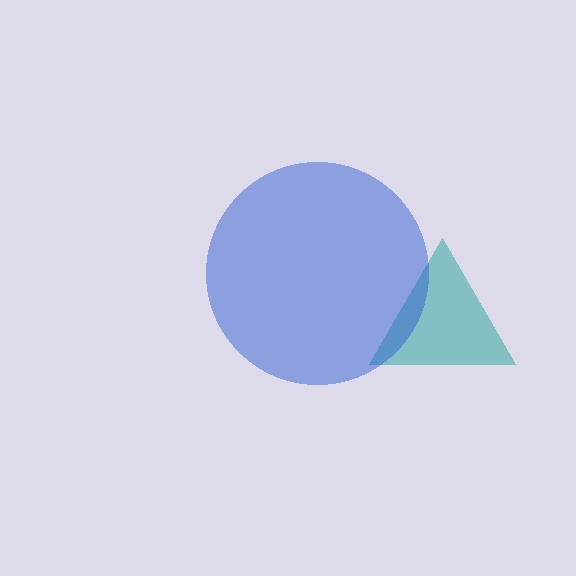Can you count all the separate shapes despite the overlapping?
Yes, there are 2 separate shapes.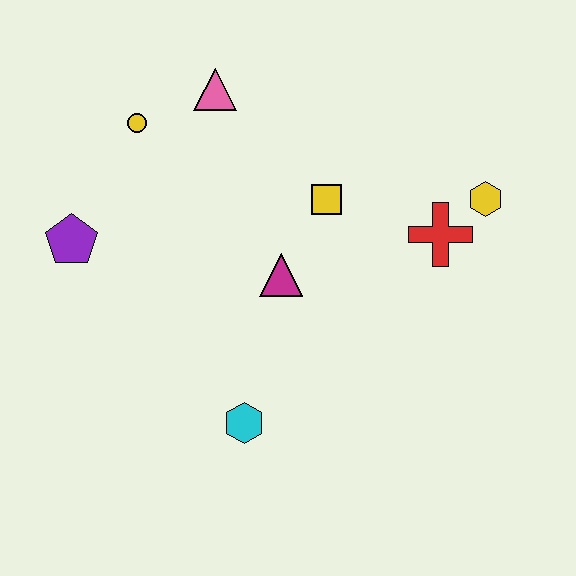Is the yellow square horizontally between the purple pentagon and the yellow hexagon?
Yes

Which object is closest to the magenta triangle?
The yellow square is closest to the magenta triangle.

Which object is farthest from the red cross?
The purple pentagon is farthest from the red cross.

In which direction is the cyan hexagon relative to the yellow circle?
The cyan hexagon is below the yellow circle.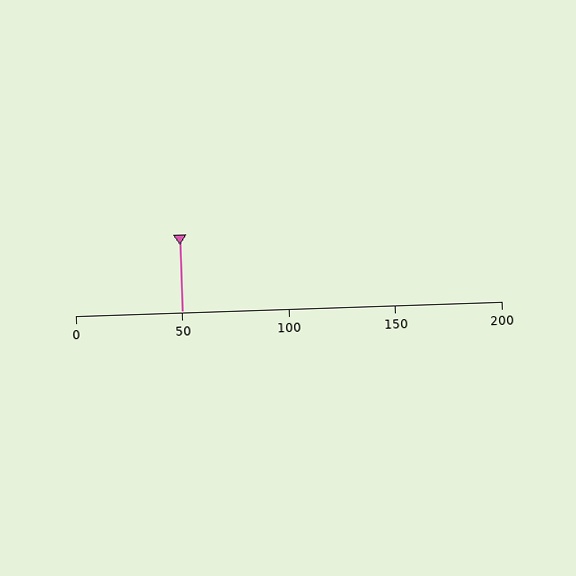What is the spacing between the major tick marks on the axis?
The major ticks are spaced 50 apart.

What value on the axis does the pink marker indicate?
The marker indicates approximately 50.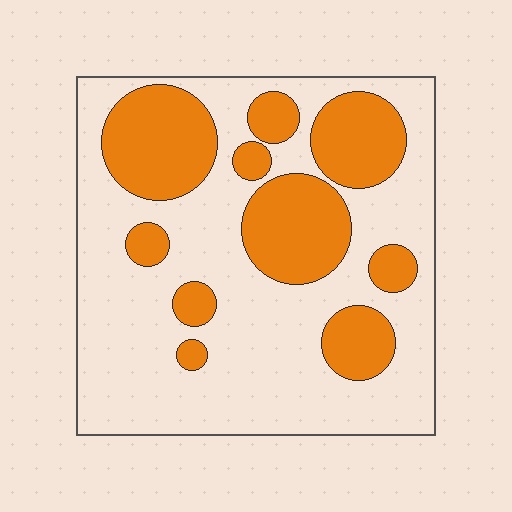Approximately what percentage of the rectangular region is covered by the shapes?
Approximately 30%.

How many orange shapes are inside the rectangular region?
10.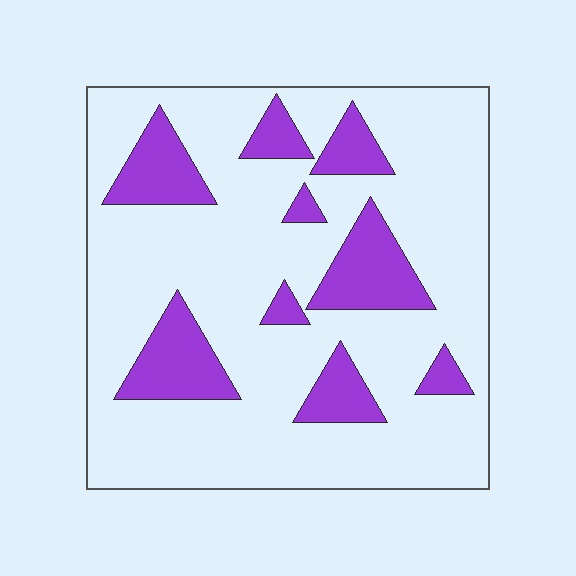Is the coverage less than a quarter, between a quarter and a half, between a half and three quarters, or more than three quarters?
Less than a quarter.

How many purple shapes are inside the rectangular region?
9.